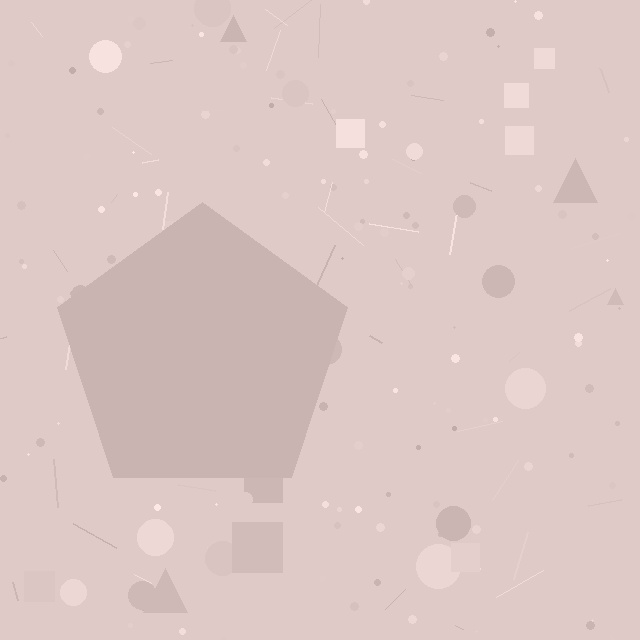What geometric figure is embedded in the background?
A pentagon is embedded in the background.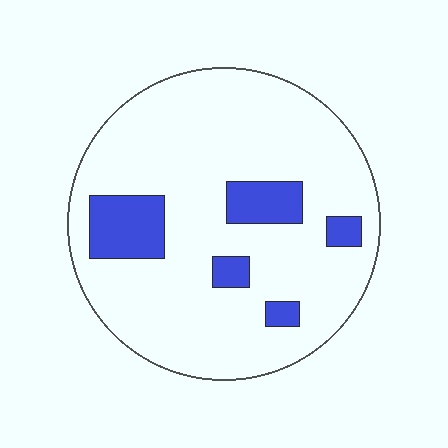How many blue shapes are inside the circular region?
5.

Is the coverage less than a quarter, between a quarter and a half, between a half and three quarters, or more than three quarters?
Less than a quarter.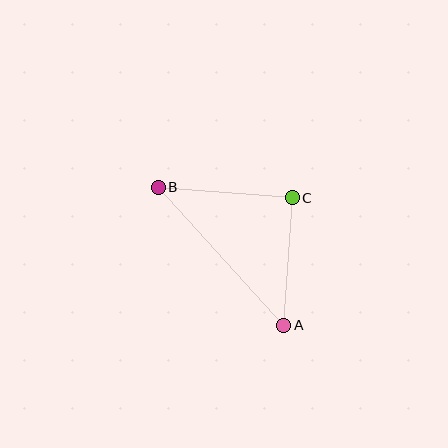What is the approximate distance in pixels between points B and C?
The distance between B and C is approximately 134 pixels.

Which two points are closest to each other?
Points A and C are closest to each other.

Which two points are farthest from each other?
Points A and B are farthest from each other.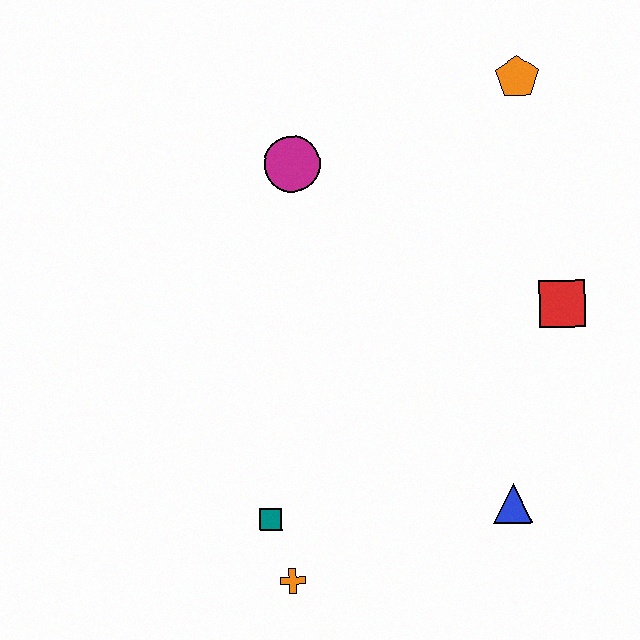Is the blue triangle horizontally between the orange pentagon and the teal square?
Yes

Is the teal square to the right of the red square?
No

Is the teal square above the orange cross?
Yes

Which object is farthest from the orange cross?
The orange pentagon is farthest from the orange cross.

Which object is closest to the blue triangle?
The red square is closest to the blue triangle.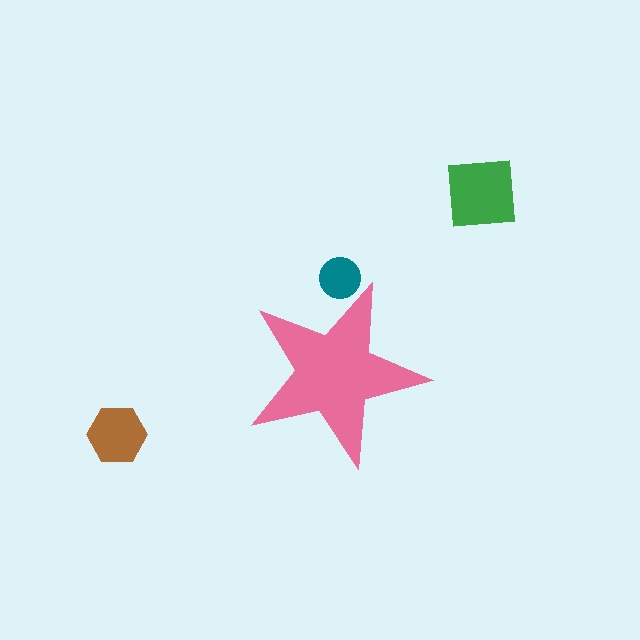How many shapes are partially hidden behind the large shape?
1 shape is partially hidden.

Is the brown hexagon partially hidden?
No, the brown hexagon is fully visible.